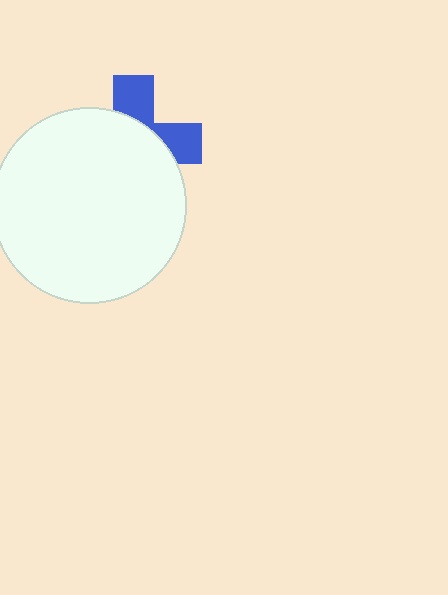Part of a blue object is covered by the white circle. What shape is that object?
It is a cross.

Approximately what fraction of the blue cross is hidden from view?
Roughly 66% of the blue cross is hidden behind the white circle.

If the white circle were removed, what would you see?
You would see the complete blue cross.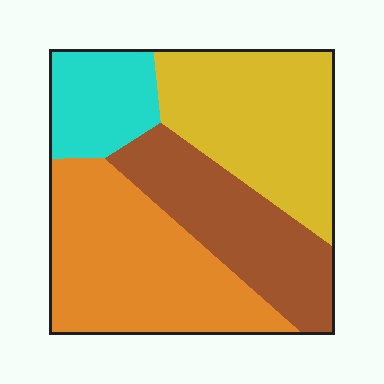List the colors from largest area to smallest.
From largest to smallest: orange, yellow, brown, cyan.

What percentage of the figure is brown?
Brown takes up about one quarter (1/4) of the figure.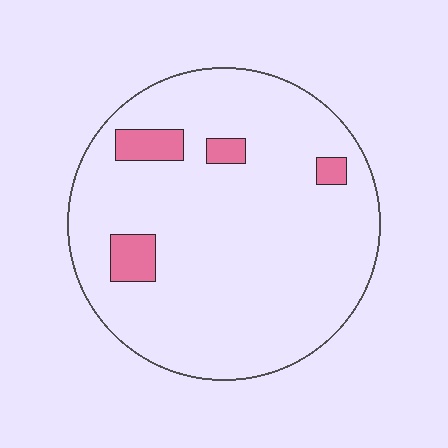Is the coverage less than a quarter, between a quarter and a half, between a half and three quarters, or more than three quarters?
Less than a quarter.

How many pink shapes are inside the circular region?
4.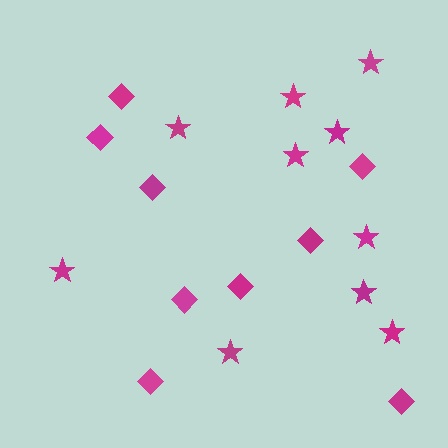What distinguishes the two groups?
There are 2 groups: one group of stars (10) and one group of diamonds (9).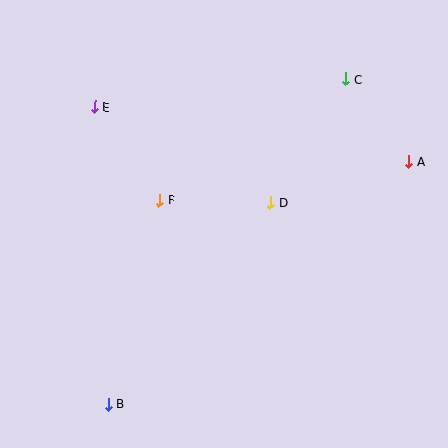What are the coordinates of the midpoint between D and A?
The midpoint between D and A is at (339, 182).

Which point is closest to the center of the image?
Point D at (270, 203) is closest to the center.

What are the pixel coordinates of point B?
Point B is at (108, 404).